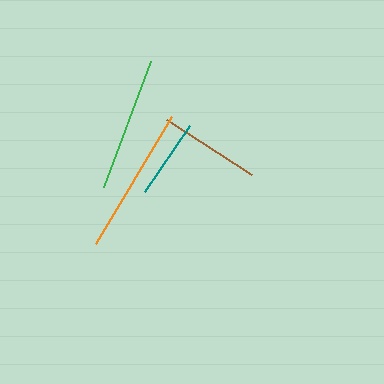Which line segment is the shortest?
The teal line is the shortest at approximately 81 pixels.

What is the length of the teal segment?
The teal segment is approximately 81 pixels long.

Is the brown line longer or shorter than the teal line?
The brown line is longer than the teal line.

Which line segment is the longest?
The orange line is the longest at approximately 148 pixels.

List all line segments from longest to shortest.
From longest to shortest: orange, green, brown, teal.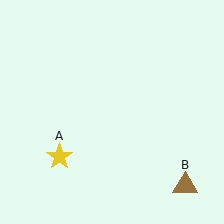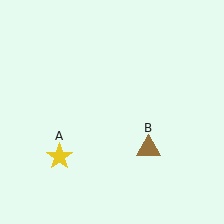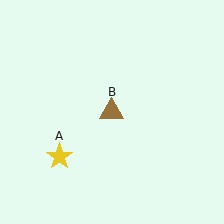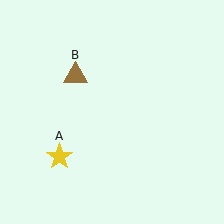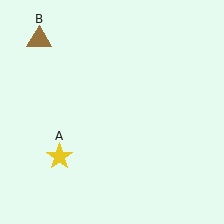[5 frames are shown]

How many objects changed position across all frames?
1 object changed position: brown triangle (object B).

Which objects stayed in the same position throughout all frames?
Yellow star (object A) remained stationary.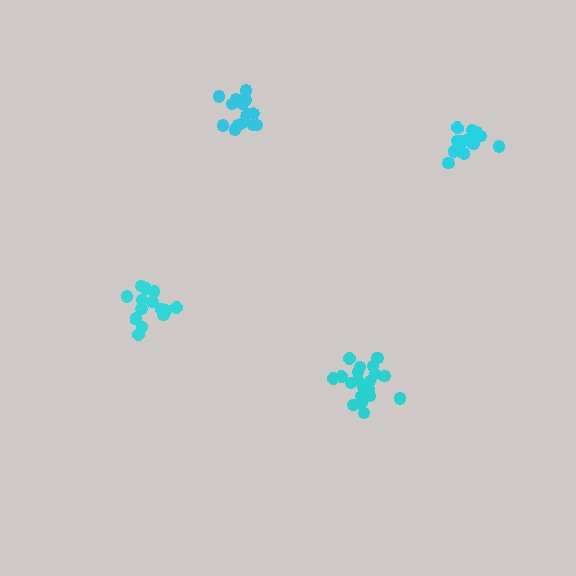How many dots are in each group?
Group 1: 21 dots, Group 2: 15 dots, Group 3: 16 dots, Group 4: 15 dots (67 total).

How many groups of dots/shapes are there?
There are 4 groups.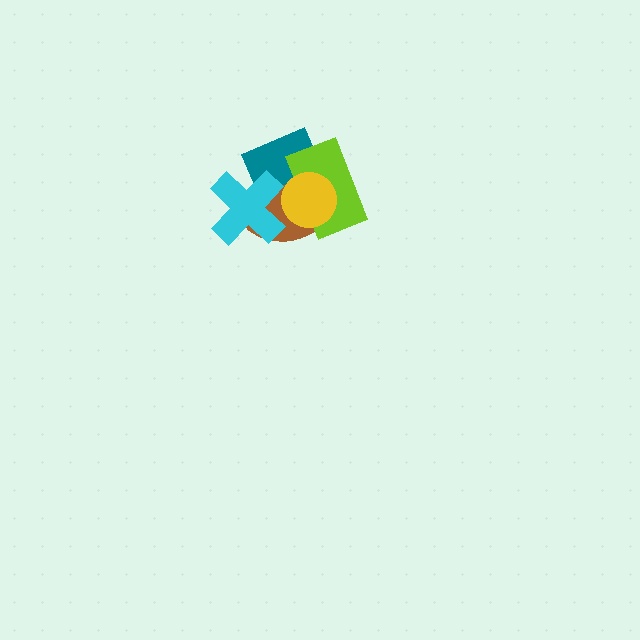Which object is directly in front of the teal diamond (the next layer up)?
The brown ellipse is directly in front of the teal diamond.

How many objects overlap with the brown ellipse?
4 objects overlap with the brown ellipse.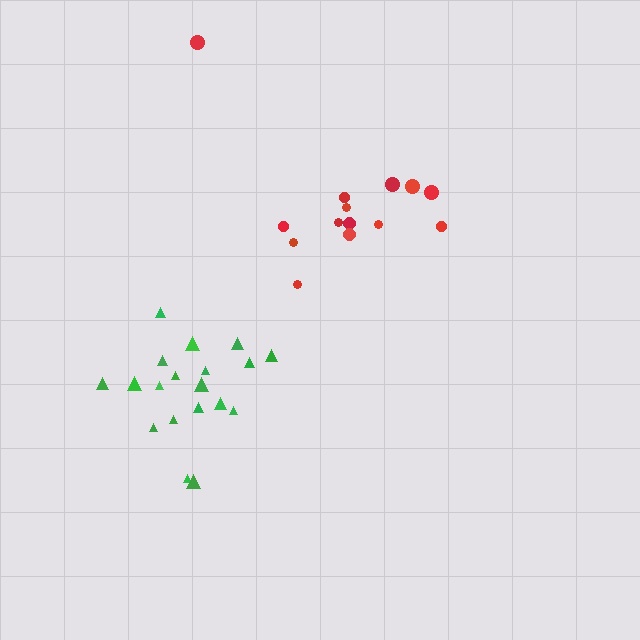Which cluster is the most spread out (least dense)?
Red.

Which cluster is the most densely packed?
Green.